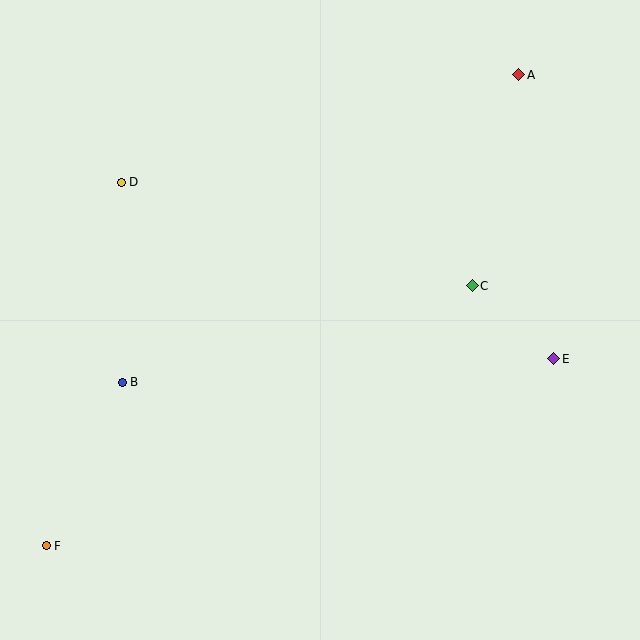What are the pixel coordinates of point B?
Point B is at (122, 382).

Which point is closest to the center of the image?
Point C at (472, 286) is closest to the center.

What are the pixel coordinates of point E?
Point E is at (554, 359).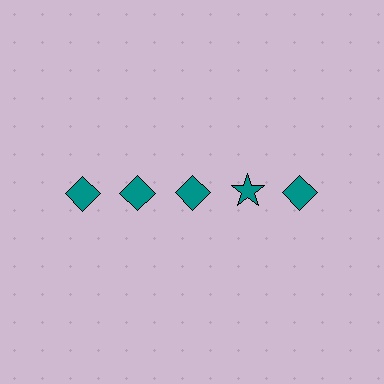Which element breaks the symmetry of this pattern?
The teal star in the top row, second from right column breaks the symmetry. All other shapes are teal diamonds.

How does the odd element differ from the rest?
It has a different shape: star instead of diamond.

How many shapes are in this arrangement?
There are 5 shapes arranged in a grid pattern.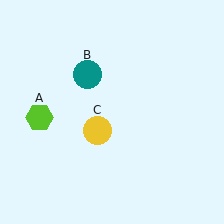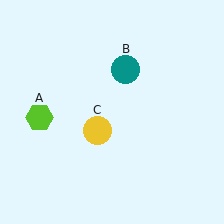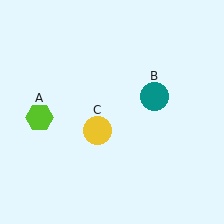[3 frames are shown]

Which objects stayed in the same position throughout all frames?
Lime hexagon (object A) and yellow circle (object C) remained stationary.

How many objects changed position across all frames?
1 object changed position: teal circle (object B).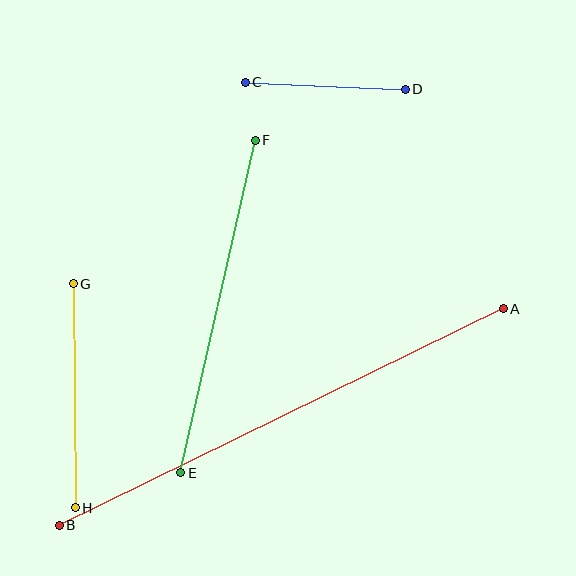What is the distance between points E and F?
The distance is approximately 341 pixels.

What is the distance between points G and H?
The distance is approximately 224 pixels.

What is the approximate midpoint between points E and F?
The midpoint is at approximately (218, 306) pixels.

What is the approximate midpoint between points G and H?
The midpoint is at approximately (74, 396) pixels.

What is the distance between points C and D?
The distance is approximately 160 pixels.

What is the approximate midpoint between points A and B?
The midpoint is at approximately (281, 417) pixels.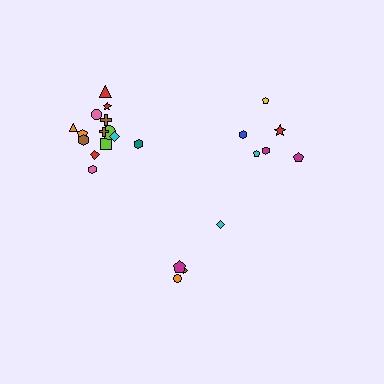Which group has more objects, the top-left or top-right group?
The top-left group.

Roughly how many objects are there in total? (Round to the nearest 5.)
Roughly 25 objects in total.